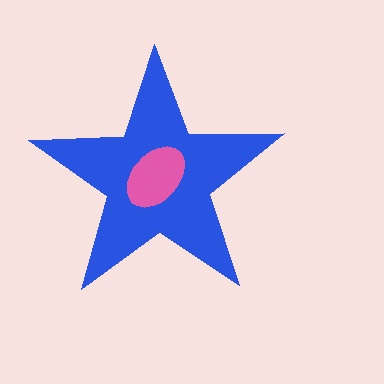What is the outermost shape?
The blue star.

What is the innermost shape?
The pink ellipse.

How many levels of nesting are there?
2.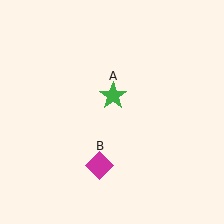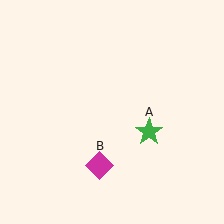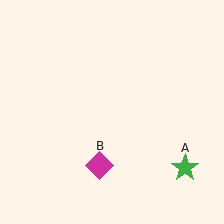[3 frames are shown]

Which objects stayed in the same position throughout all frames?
Magenta diamond (object B) remained stationary.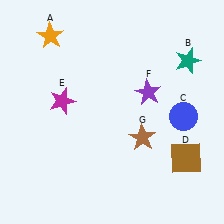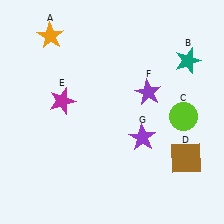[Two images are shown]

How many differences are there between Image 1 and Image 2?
There are 2 differences between the two images.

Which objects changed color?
C changed from blue to lime. G changed from brown to purple.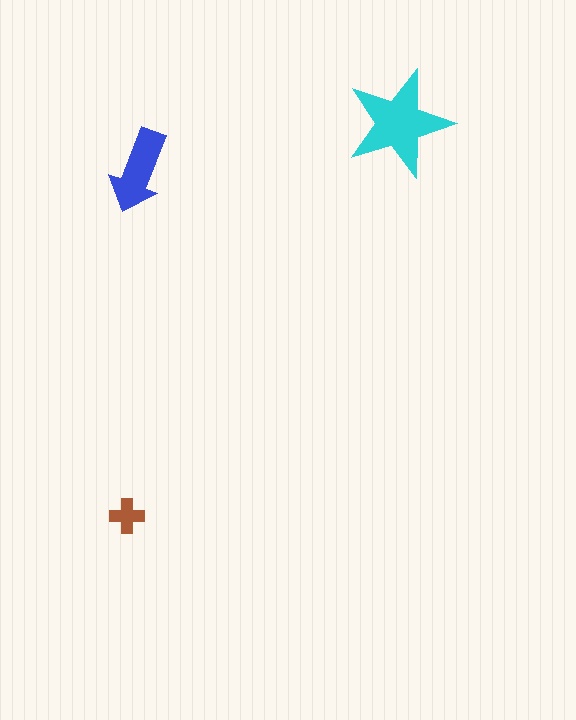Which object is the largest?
The cyan star.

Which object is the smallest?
The brown cross.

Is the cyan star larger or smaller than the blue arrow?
Larger.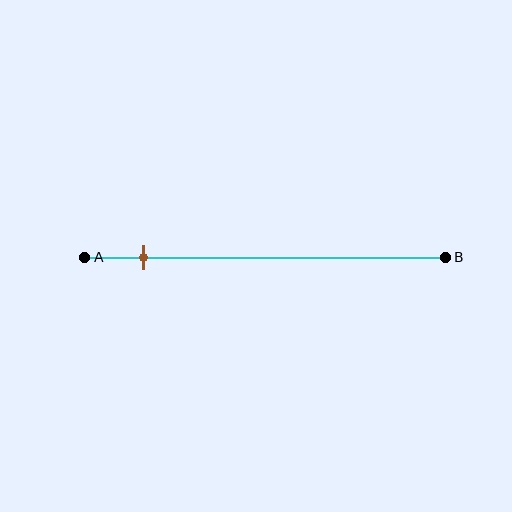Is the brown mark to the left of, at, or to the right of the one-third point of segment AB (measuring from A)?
The brown mark is to the left of the one-third point of segment AB.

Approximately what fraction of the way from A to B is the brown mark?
The brown mark is approximately 15% of the way from A to B.